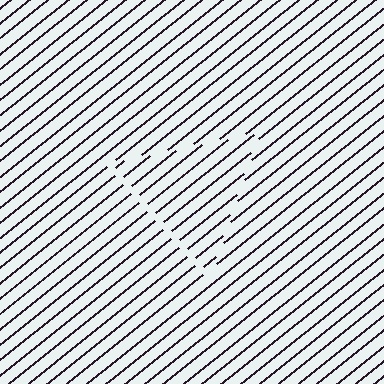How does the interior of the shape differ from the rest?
The interior of the shape contains the same grating, shifted by half a period — the contour is defined by the phase discontinuity where line-ends from the inner and outer gratings abut.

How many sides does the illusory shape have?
3 sides — the line-ends trace a triangle.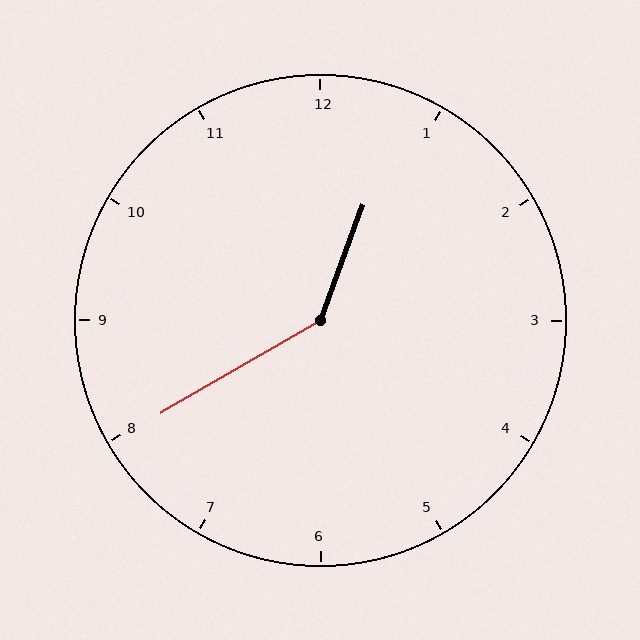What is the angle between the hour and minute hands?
Approximately 140 degrees.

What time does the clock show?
12:40.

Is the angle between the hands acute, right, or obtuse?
It is obtuse.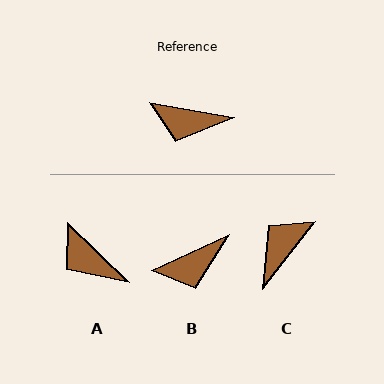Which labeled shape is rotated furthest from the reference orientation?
C, about 118 degrees away.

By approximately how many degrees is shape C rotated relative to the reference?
Approximately 118 degrees clockwise.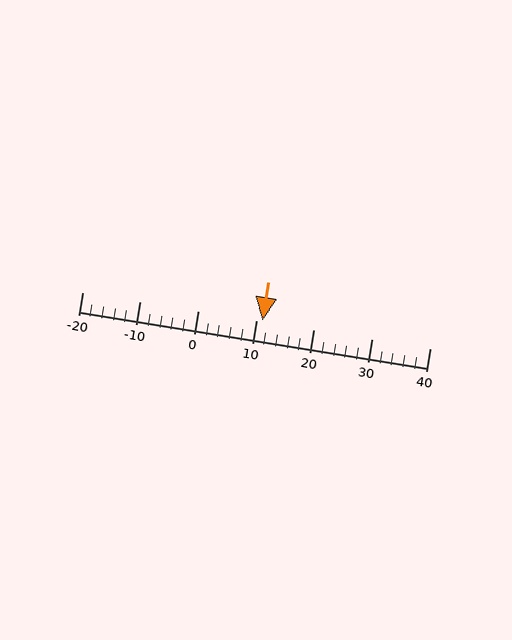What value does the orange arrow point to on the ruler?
The orange arrow points to approximately 11.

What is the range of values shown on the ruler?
The ruler shows values from -20 to 40.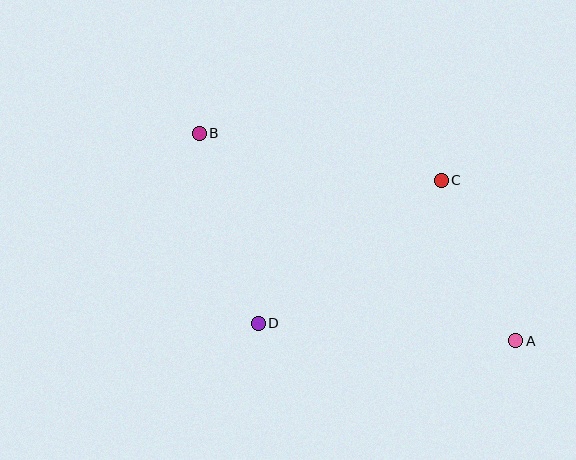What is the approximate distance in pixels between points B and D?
The distance between B and D is approximately 199 pixels.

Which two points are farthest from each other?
Points A and B are farthest from each other.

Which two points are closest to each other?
Points A and C are closest to each other.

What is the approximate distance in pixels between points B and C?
The distance between B and C is approximately 246 pixels.